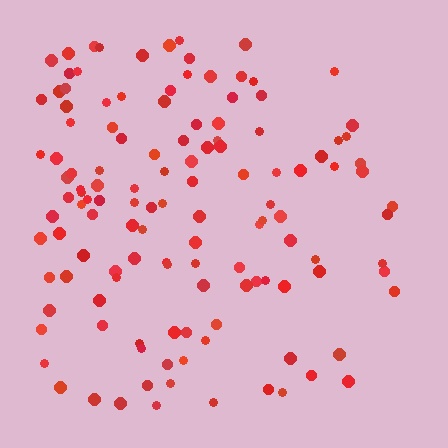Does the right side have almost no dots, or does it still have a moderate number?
Still a moderate number, just noticeably fewer than the left.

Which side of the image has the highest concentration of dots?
The left.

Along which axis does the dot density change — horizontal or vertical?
Horizontal.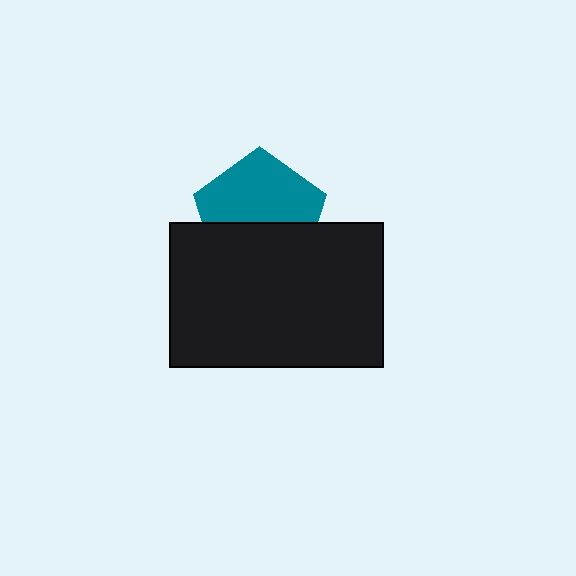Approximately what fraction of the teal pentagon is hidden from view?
Roughly 44% of the teal pentagon is hidden behind the black rectangle.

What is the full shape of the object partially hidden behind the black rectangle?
The partially hidden object is a teal pentagon.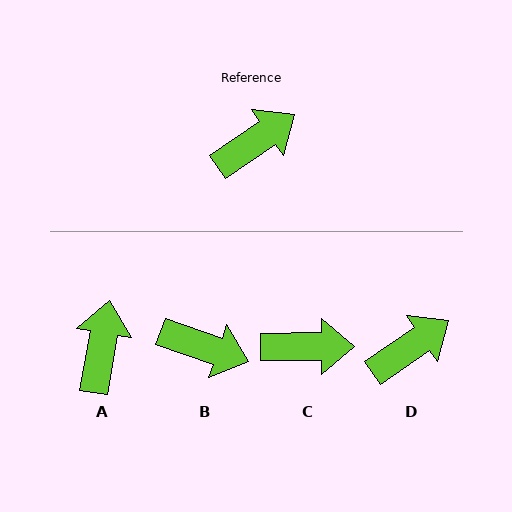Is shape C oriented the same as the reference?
No, it is off by about 34 degrees.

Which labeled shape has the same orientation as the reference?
D.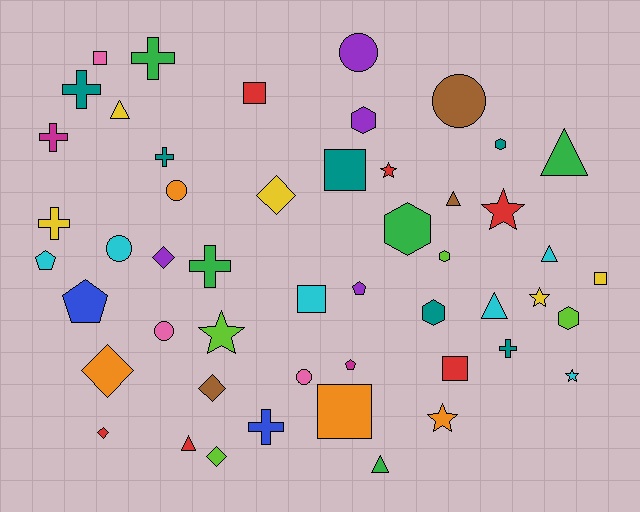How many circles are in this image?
There are 6 circles.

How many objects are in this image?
There are 50 objects.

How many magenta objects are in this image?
There are 2 magenta objects.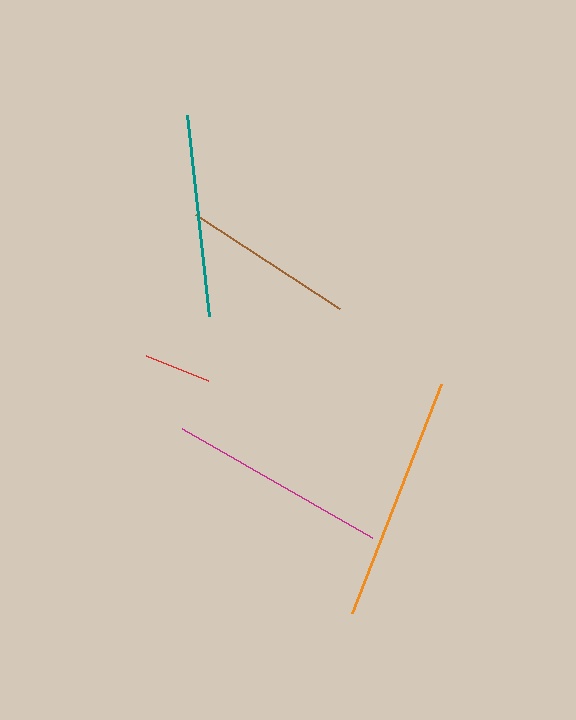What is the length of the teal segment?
The teal segment is approximately 202 pixels long.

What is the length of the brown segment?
The brown segment is approximately 172 pixels long.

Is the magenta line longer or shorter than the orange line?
The orange line is longer than the magenta line.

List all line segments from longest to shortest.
From longest to shortest: orange, magenta, teal, brown, red.